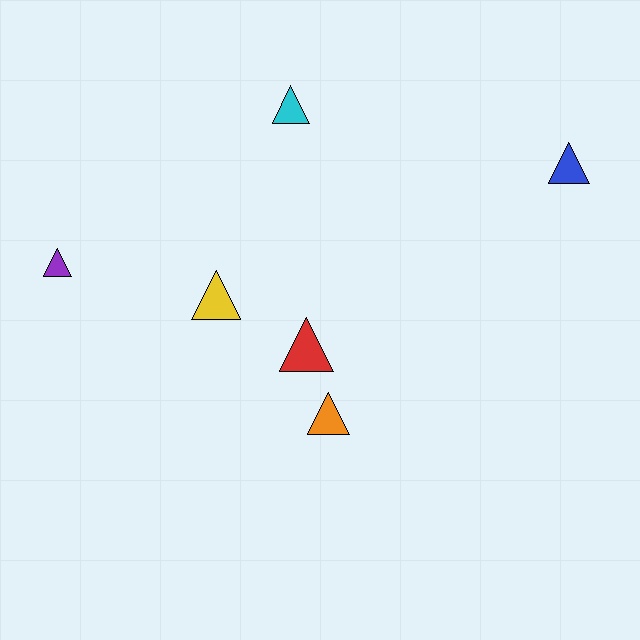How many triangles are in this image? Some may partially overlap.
There are 6 triangles.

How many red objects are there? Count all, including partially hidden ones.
There is 1 red object.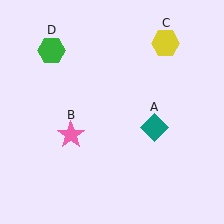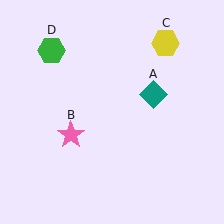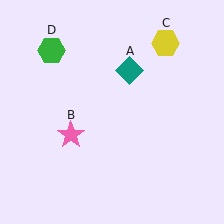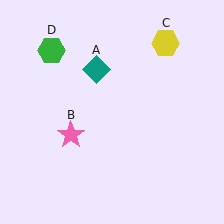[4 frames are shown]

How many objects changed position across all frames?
1 object changed position: teal diamond (object A).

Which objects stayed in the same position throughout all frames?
Pink star (object B) and yellow hexagon (object C) and green hexagon (object D) remained stationary.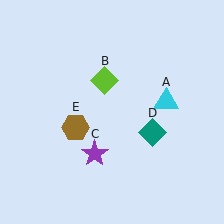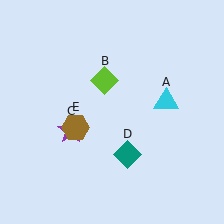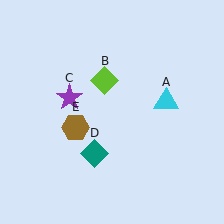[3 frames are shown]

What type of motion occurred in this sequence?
The purple star (object C), teal diamond (object D) rotated clockwise around the center of the scene.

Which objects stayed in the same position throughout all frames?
Cyan triangle (object A) and lime diamond (object B) and brown hexagon (object E) remained stationary.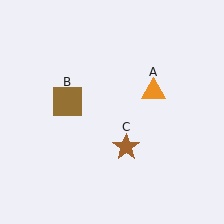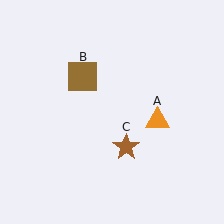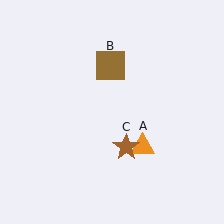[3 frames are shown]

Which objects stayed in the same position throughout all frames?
Brown star (object C) remained stationary.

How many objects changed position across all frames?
2 objects changed position: orange triangle (object A), brown square (object B).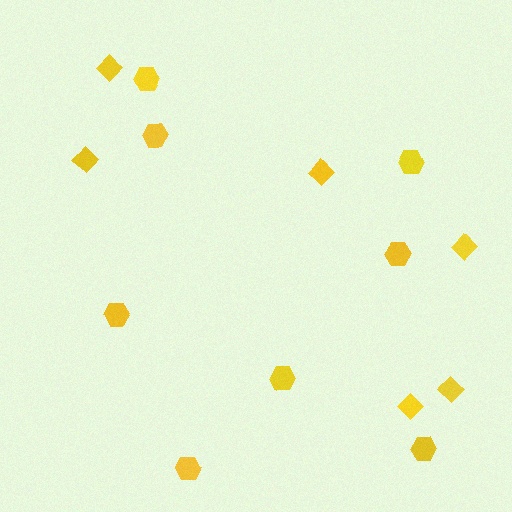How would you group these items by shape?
There are 2 groups: one group of diamonds (6) and one group of hexagons (8).